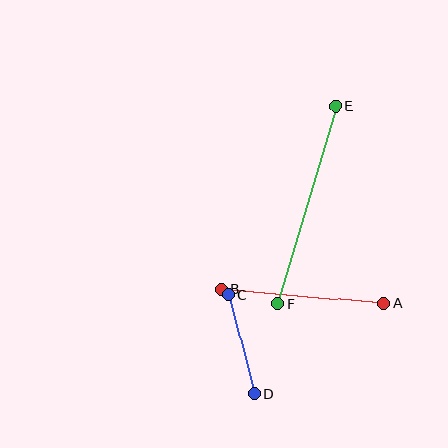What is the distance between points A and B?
The distance is approximately 163 pixels.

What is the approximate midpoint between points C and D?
The midpoint is at approximately (241, 344) pixels.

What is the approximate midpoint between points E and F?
The midpoint is at approximately (307, 205) pixels.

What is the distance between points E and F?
The distance is approximately 206 pixels.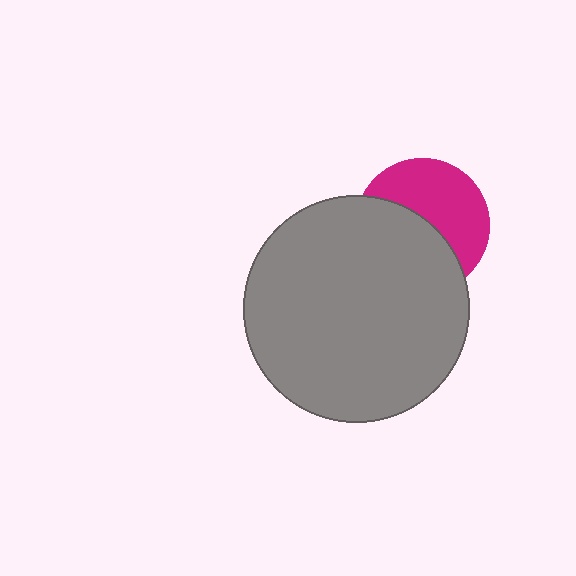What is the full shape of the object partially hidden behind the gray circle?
The partially hidden object is a magenta circle.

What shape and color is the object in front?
The object in front is a gray circle.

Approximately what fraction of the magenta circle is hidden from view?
Roughly 50% of the magenta circle is hidden behind the gray circle.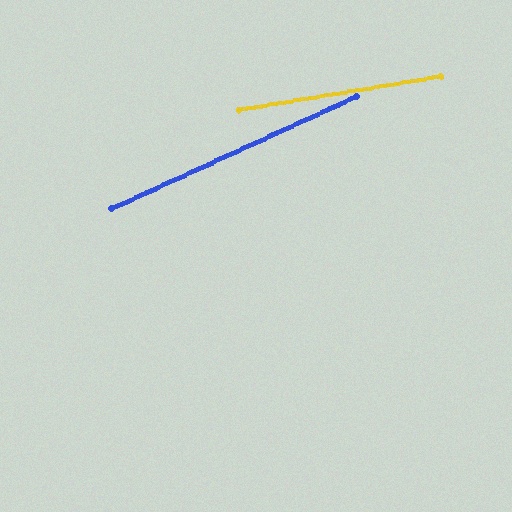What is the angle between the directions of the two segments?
Approximately 15 degrees.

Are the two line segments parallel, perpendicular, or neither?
Neither parallel nor perpendicular — they differ by about 15°.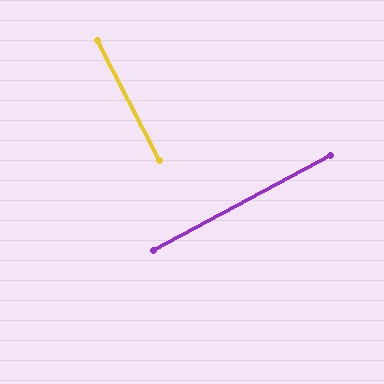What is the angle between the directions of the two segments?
Approximately 89 degrees.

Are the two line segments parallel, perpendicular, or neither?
Perpendicular — they meet at approximately 89°.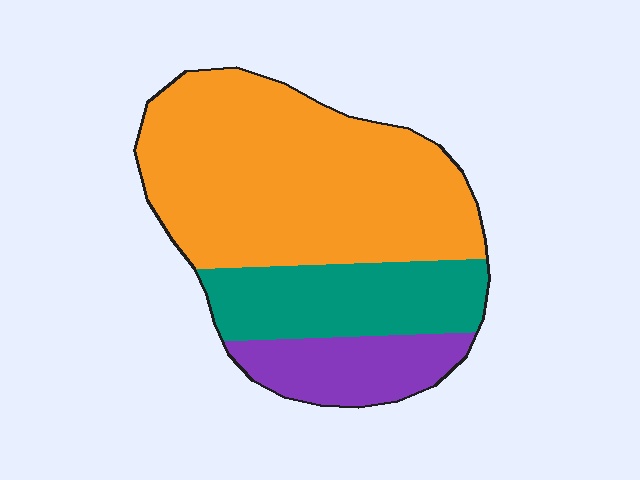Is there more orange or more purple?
Orange.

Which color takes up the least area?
Purple, at roughly 15%.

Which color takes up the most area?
Orange, at roughly 60%.